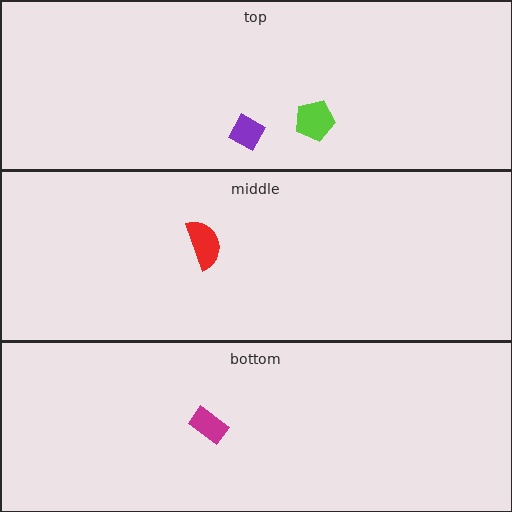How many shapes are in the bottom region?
1.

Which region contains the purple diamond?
The top region.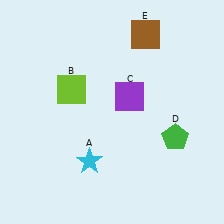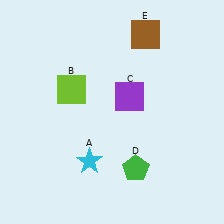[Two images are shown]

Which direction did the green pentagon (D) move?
The green pentagon (D) moved left.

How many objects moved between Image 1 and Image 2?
1 object moved between the two images.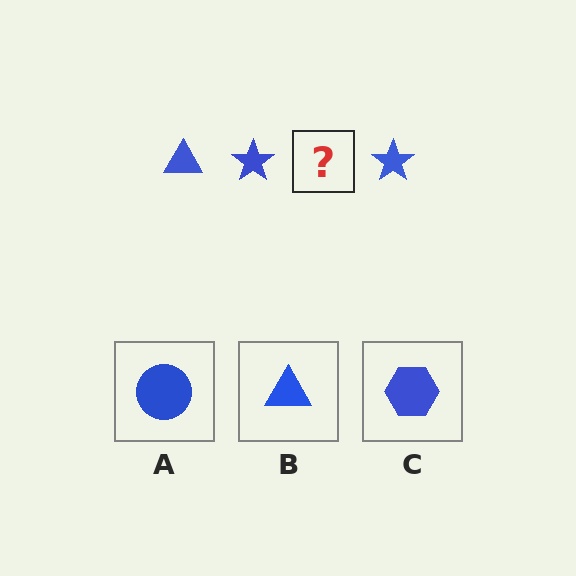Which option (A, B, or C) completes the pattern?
B.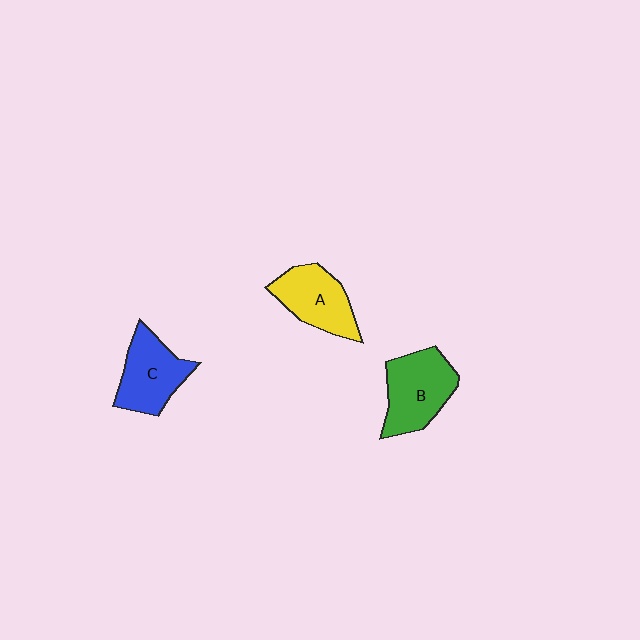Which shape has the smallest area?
Shape A (yellow).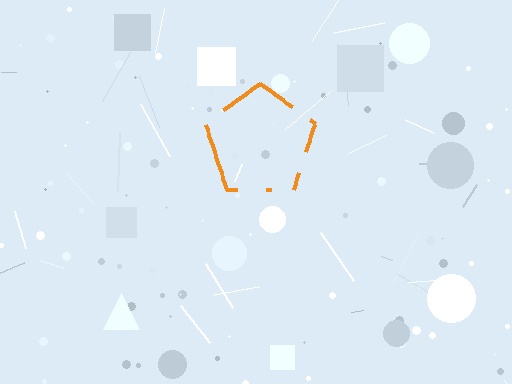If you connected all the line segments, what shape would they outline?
They would outline a pentagon.